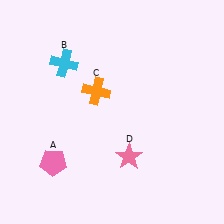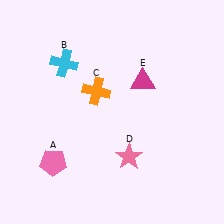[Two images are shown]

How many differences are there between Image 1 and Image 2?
There is 1 difference between the two images.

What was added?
A magenta triangle (E) was added in Image 2.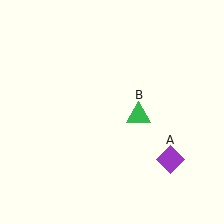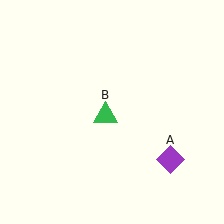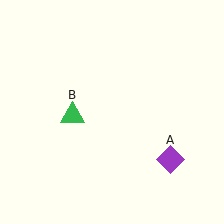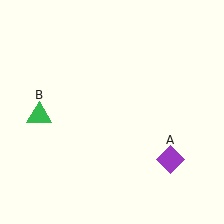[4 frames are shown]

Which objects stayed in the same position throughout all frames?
Purple diamond (object A) remained stationary.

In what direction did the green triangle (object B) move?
The green triangle (object B) moved left.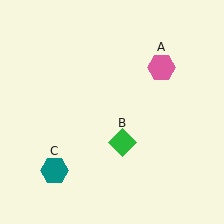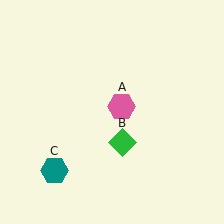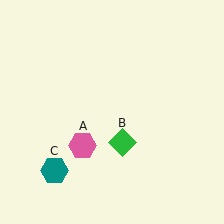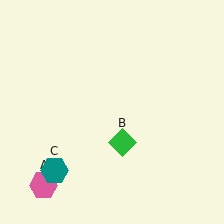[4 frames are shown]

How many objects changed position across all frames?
1 object changed position: pink hexagon (object A).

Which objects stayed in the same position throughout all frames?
Green diamond (object B) and teal hexagon (object C) remained stationary.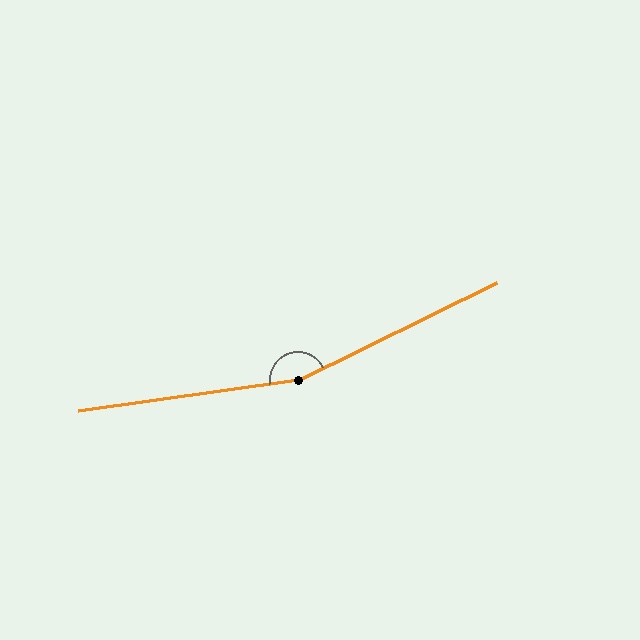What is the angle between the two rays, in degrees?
Approximately 162 degrees.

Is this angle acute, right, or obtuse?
It is obtuse.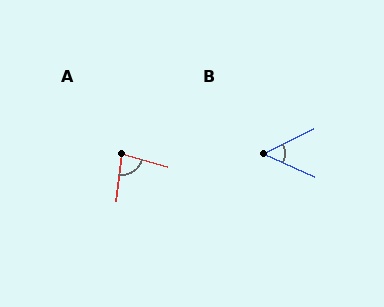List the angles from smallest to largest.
B (50°), A (81°).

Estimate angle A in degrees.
Approximately 81 degrees.